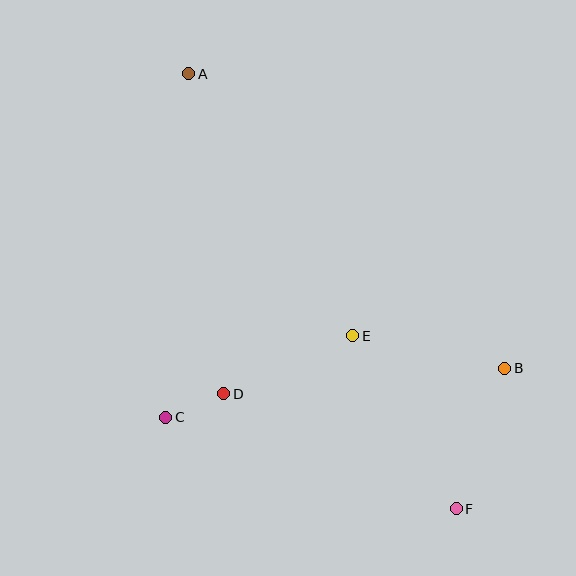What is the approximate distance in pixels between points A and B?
The distance between A and B is approximately 432 pixels.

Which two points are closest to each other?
Points C and D are closest to each other.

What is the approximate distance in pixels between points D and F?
The distance between D and F is approximately 259 pixels.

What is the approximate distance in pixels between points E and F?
The distance between E and F is approximately 202 pixels.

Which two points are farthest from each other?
Points A and F are farthest from each other.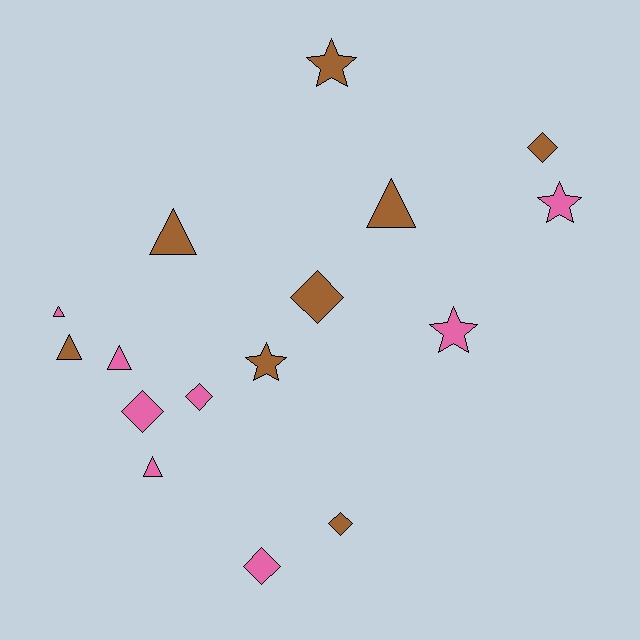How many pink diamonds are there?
There are 3 pink diamonds.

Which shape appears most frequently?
Diamond, with 6 objects.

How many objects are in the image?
There are 16 objects.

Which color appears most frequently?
Brown, with 8 objects.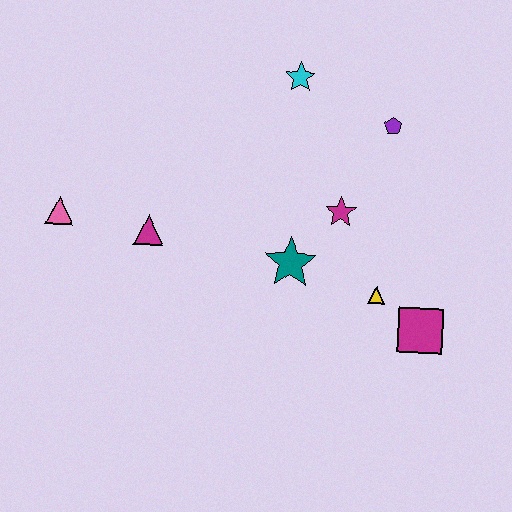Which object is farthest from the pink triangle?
The magenta square is farthest from the pink triangle.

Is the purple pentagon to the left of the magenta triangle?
No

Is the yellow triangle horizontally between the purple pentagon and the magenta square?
No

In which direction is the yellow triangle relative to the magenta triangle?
The yellow triangle is to the right of the magenta triangle.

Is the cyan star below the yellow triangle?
No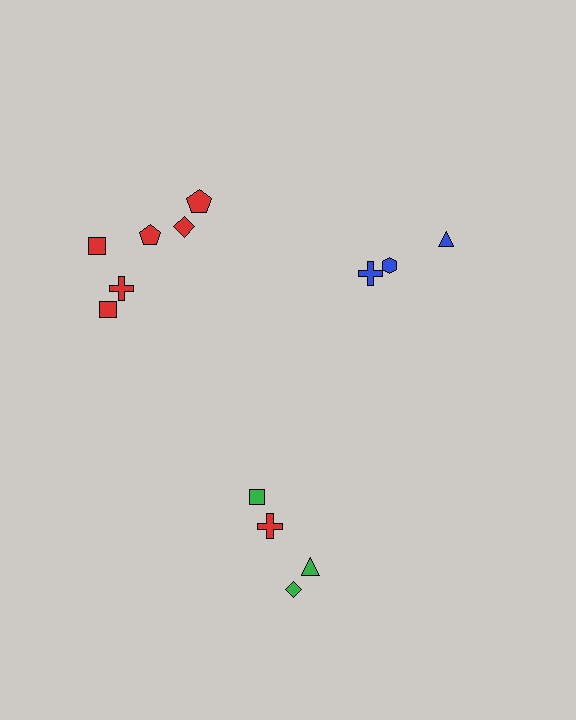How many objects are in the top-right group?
There are 3 objects.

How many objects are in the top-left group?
There are 6 objects.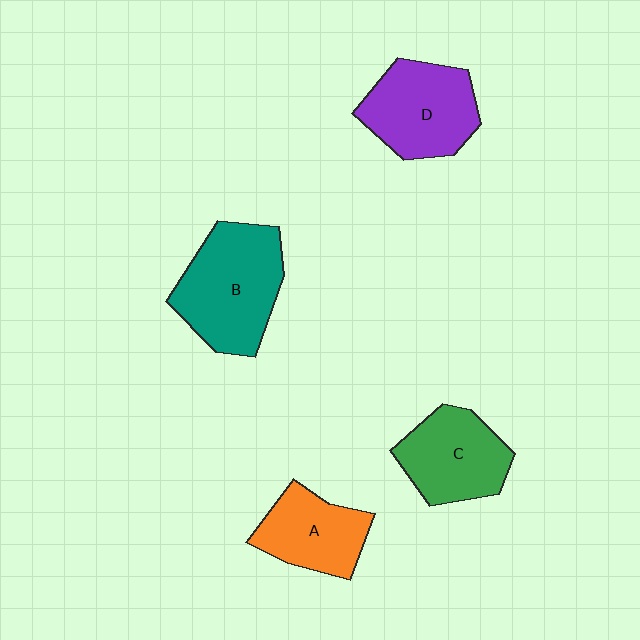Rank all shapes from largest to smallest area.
From largest to smallest: B (teal), D (purple), C (green), A (orange).